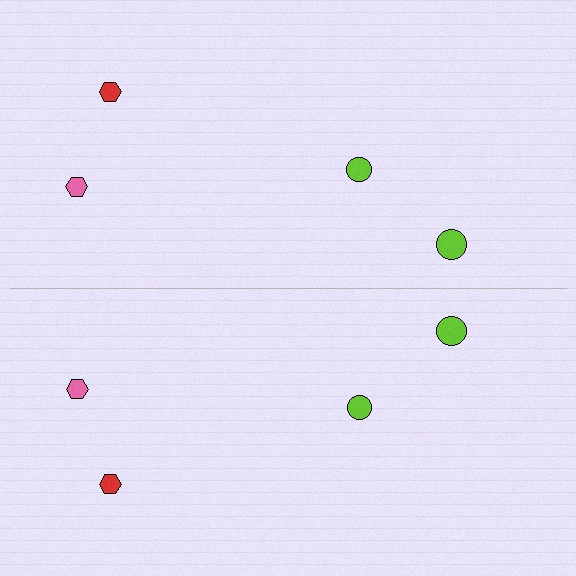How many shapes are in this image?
There are 8 shapes in this image.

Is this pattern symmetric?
Yes, this pattern has bilateral (reflection) symmetry.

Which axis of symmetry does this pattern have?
The pattern has a horizontal axis of symmetry running through the center of the image.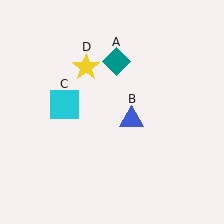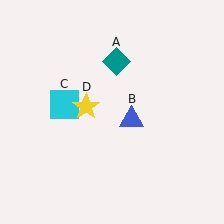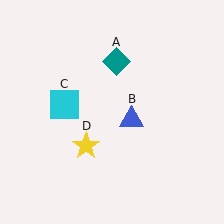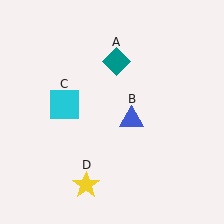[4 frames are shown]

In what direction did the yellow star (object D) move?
The yellow star (object D) moved down.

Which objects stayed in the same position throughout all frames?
Teal diamond (object A) and blue triangle (object B) and cyan square (object C) remained stationary.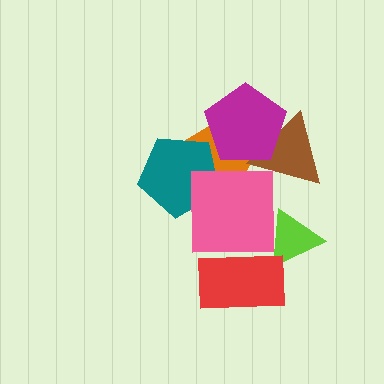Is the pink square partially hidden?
No, no other shape covers it.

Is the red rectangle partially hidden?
Yes, it is partially covered by another shape.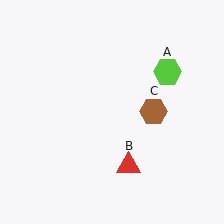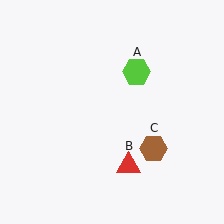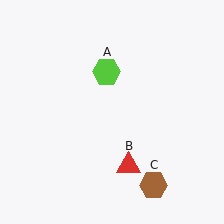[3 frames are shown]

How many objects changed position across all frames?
2 objects changed position: lime hexagon (object A), brown hexagon (object C).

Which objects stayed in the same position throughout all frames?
Red triangle (object B) remained stationary.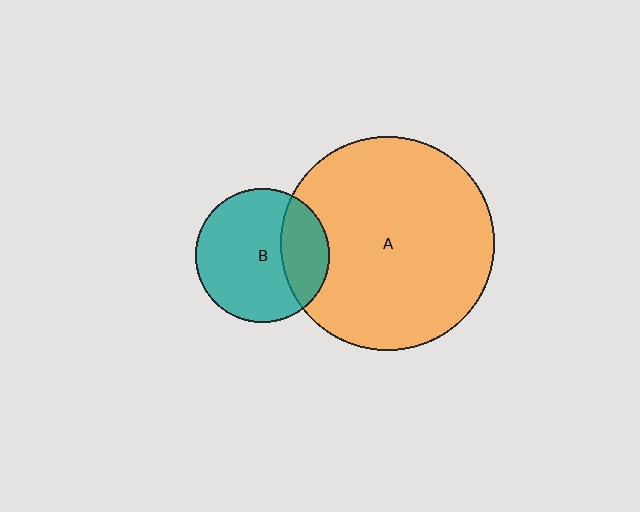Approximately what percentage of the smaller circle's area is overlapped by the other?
Approximately 25%.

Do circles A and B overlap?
Yes.